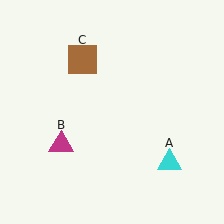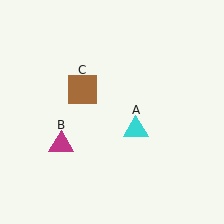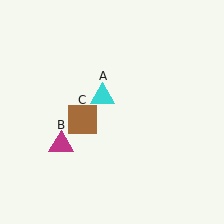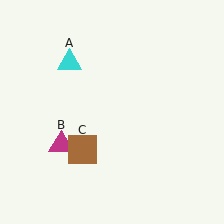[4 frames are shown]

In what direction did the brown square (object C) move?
The brown square (object C) moved down.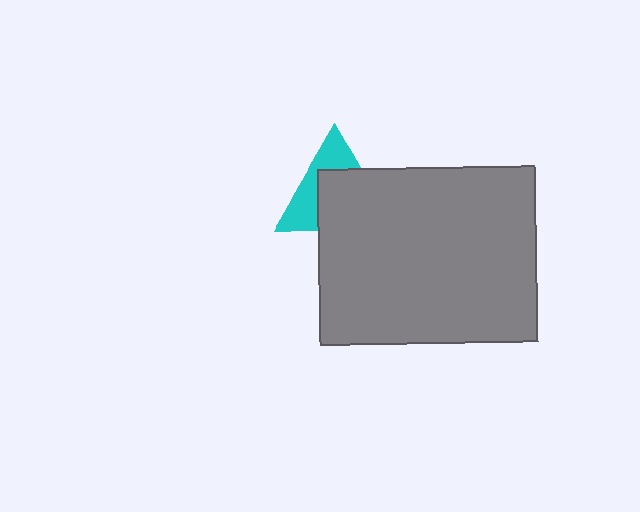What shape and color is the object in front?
The object in front is a gray rectangle.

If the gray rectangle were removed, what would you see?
You would see the complete cyan triangle.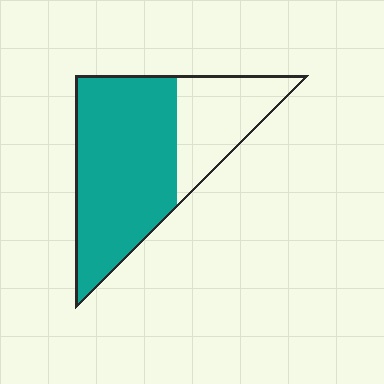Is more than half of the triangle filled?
Yes.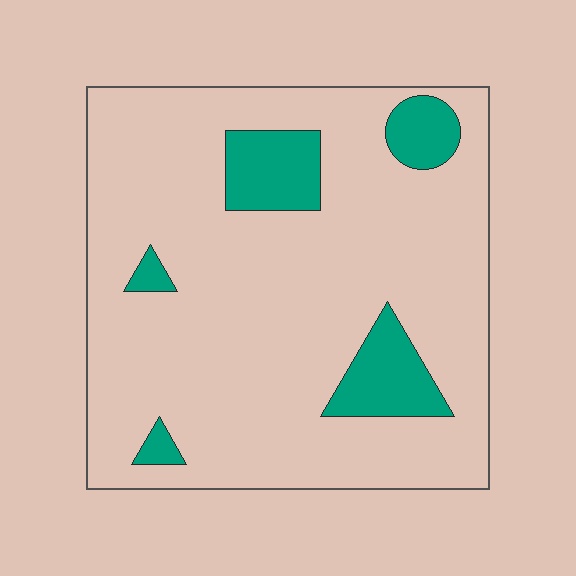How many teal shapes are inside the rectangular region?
5.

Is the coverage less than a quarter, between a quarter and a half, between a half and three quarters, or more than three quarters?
Less than a quarter.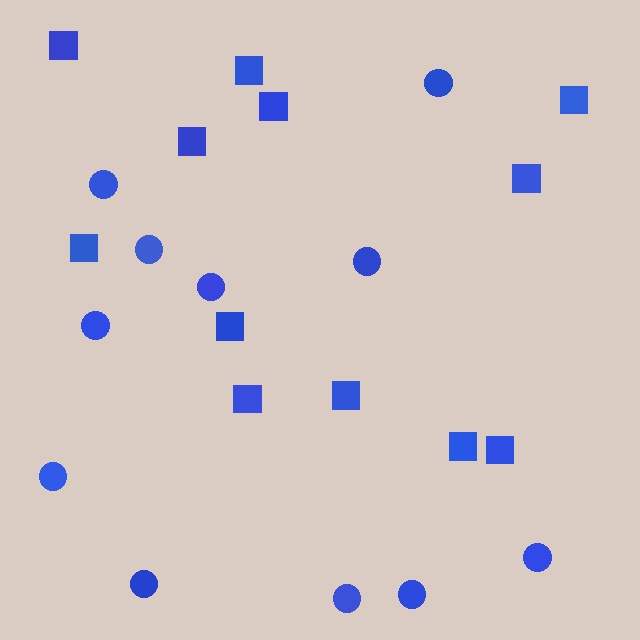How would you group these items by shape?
There are 2 groups: one group of circles (11) and one group of squares (12).